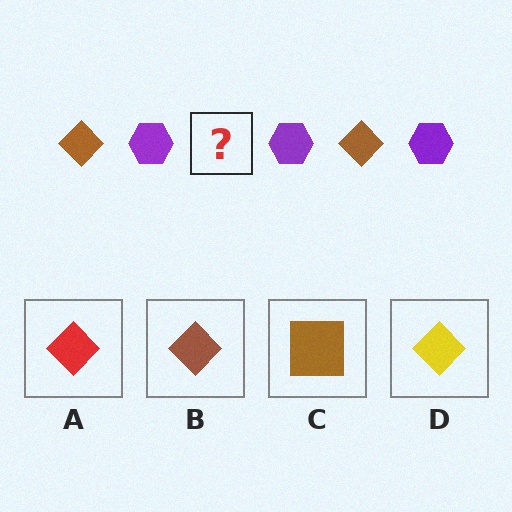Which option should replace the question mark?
Option B.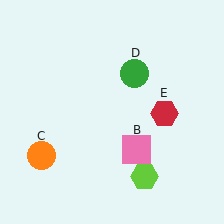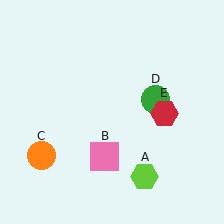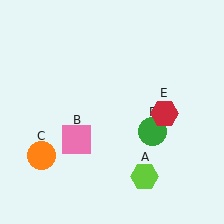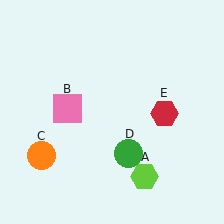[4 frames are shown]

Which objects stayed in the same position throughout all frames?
Lime hexagon (object A) and orange circle (object C) and red hexagon (object E) remained stationary.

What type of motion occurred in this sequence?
The pink square (object B), green circle (object D) rotated clockwise around the center of the scene.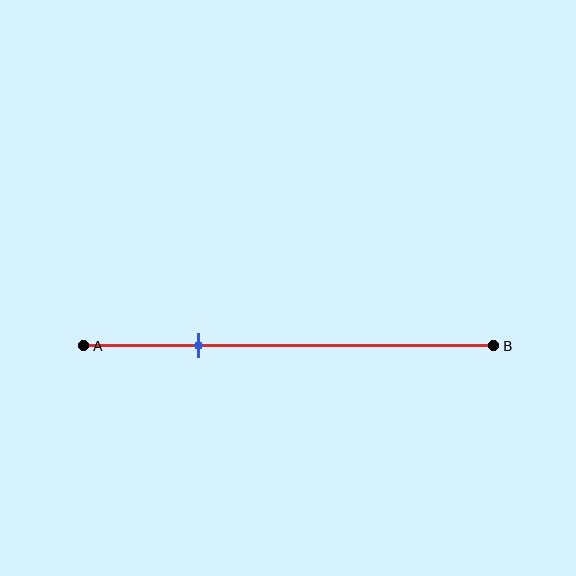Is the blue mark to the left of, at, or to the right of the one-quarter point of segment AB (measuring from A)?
The blue mark is to the right of the one-quarter point of segment AB.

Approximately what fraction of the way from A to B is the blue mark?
The blue mark is approximately 30% of the way from A to B.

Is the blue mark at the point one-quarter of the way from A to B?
No, the mark is at about 30% from A, not at the 25% one-quarter point.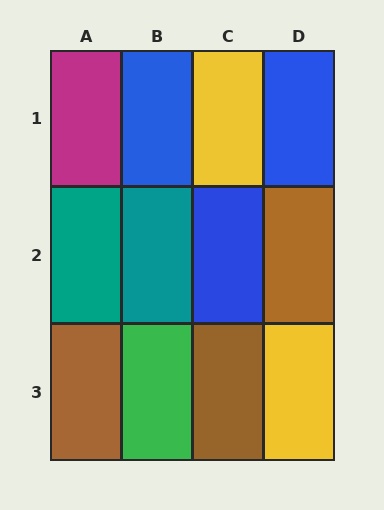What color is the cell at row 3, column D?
Yellow.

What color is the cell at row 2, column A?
Teal.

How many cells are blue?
3 cells are blue.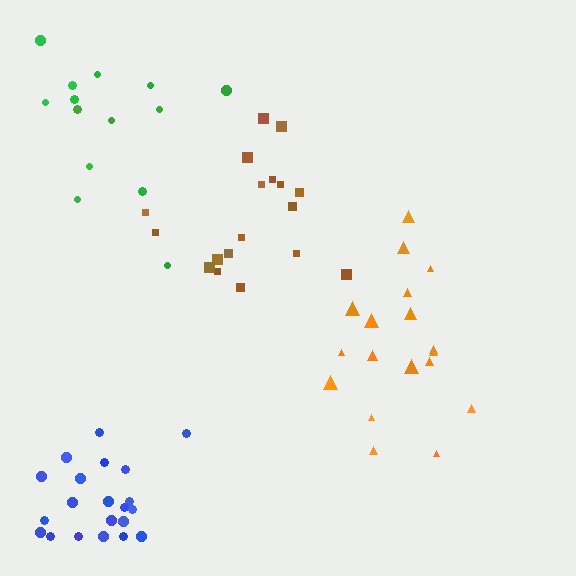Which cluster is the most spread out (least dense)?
Green.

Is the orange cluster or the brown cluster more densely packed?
Orange.